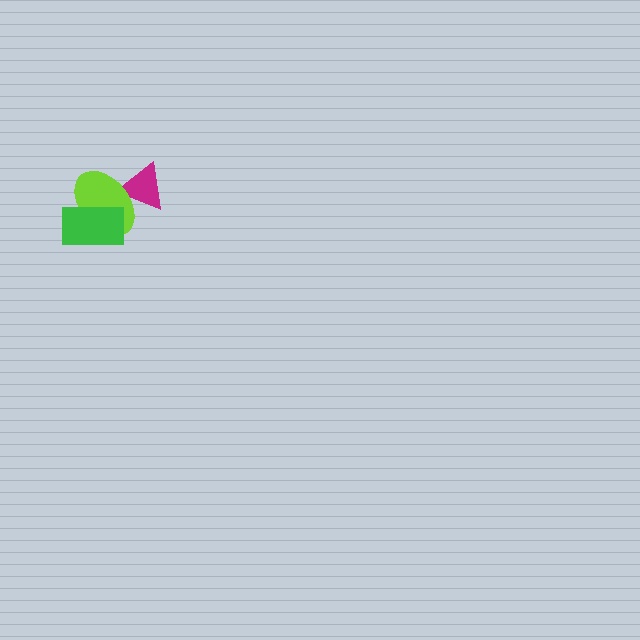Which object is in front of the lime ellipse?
The green rectangle is in front of the lime ellipse.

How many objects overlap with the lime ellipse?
2 objects overlap with the lime ellipse.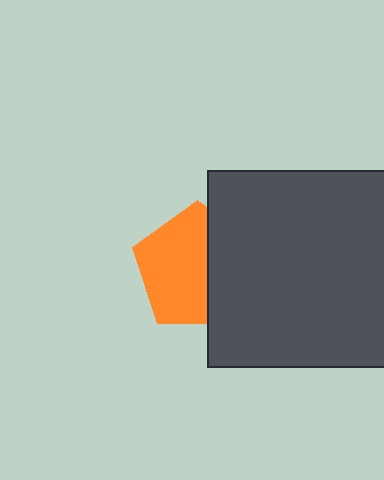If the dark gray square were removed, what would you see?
You would see the complete orange pentagon.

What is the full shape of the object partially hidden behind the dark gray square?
The partially hidden object is an orange pentagon.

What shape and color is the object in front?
The object in front is a dark gray square.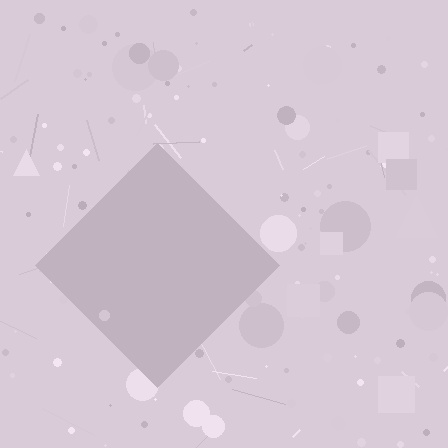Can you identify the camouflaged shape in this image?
The camouflaged shape is a diamond.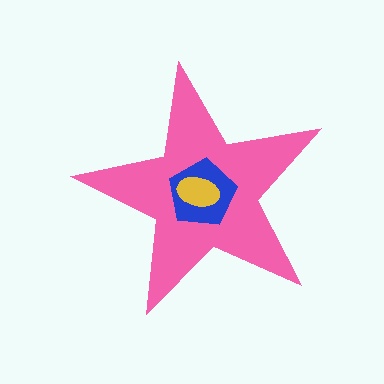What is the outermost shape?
The pink star.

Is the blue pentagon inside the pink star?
Yes.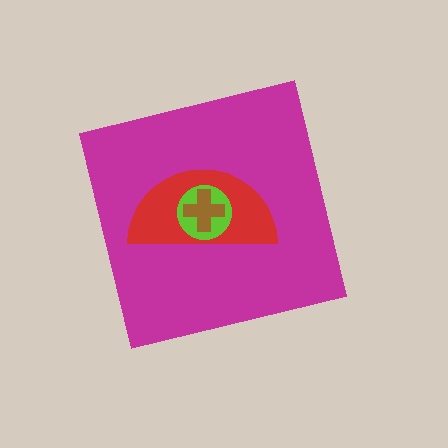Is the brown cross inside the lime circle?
Yes.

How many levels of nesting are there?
4.